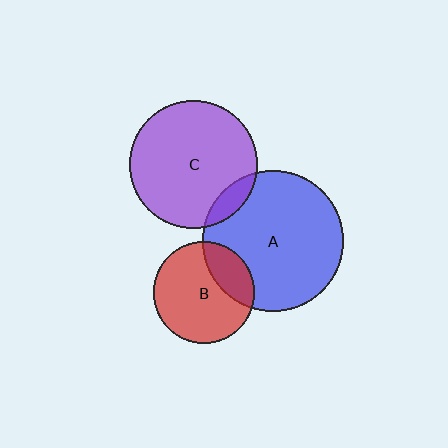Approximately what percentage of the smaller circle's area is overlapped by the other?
Approximately 10%.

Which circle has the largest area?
Circle A (blue).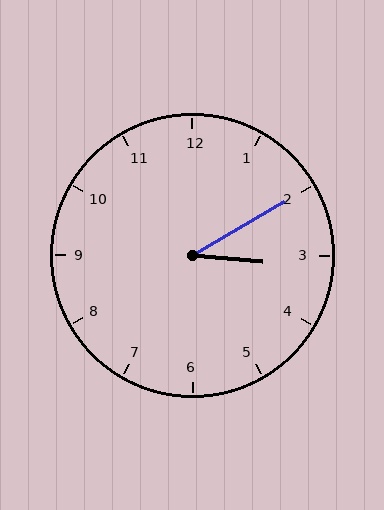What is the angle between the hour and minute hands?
Approximately 35 degrees.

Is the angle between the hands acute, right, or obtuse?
It is acute.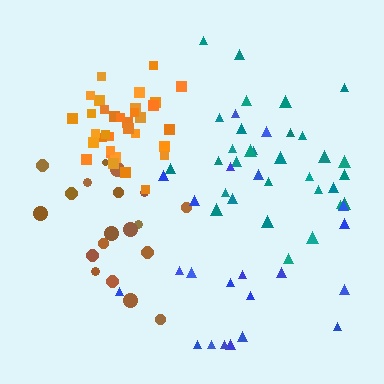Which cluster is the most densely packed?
Orange.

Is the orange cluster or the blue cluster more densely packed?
Orange.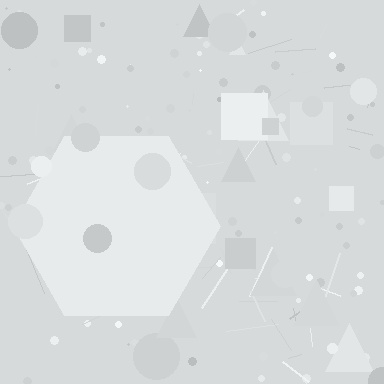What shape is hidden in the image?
A hexagon is hidden in the image.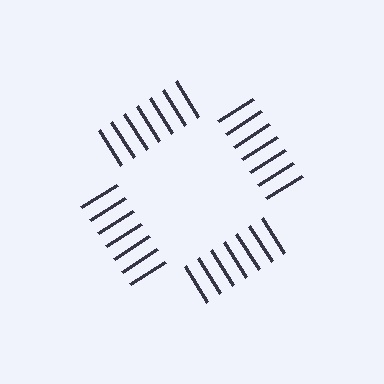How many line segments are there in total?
28 — 7 along each of the 4 edges.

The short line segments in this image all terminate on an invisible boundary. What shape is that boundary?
An illusory square — the line segments terminate on its edges but no continuous stroke is drawn.